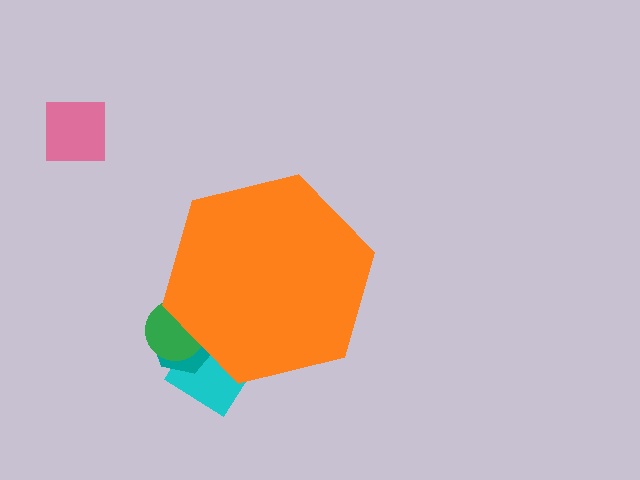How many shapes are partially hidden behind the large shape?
3 shapes are partially hidden.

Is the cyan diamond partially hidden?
Yes, the cyan diamond is partially hidden behind the orange hexagon.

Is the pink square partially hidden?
No, the pink square is fully visible.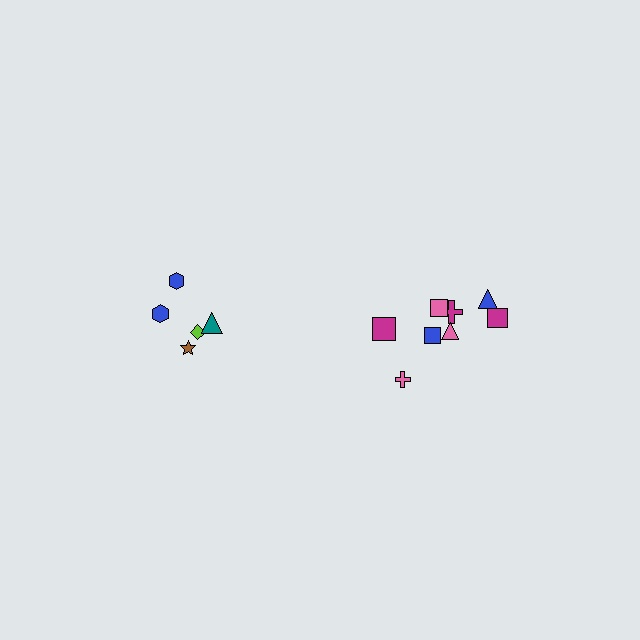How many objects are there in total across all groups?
There are 13 objects.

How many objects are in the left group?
There are 5 objects.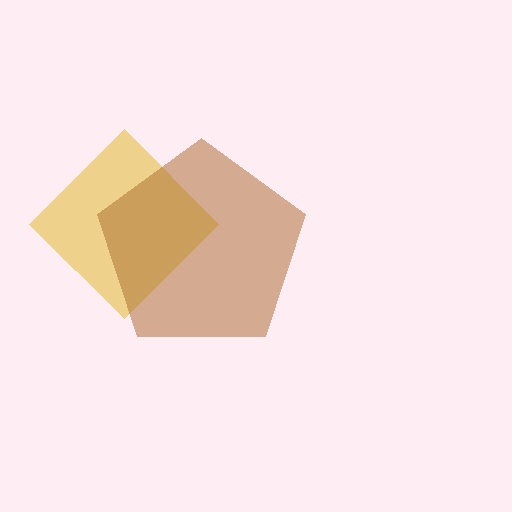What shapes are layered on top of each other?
The layered shapes are: a yellow diamond, a brown pentagon.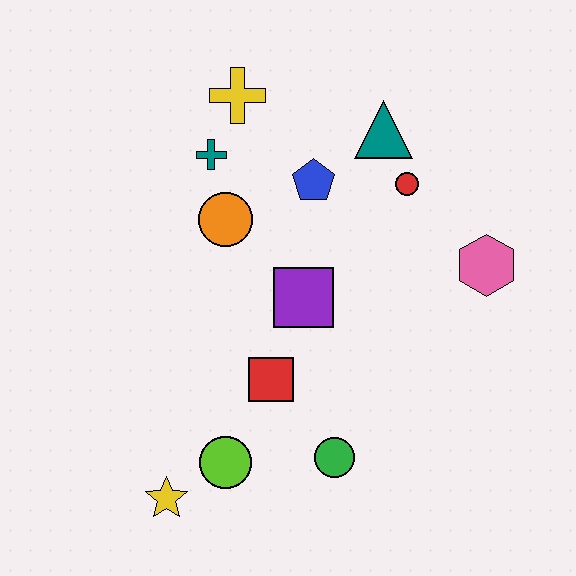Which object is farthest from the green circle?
The yellow cross is farthest from the green circle.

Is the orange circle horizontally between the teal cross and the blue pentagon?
Yes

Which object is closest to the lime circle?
The yellow star is closest to the lime circle.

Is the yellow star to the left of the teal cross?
Yes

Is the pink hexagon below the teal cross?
Yes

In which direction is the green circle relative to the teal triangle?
The green circle is below the teal triangle.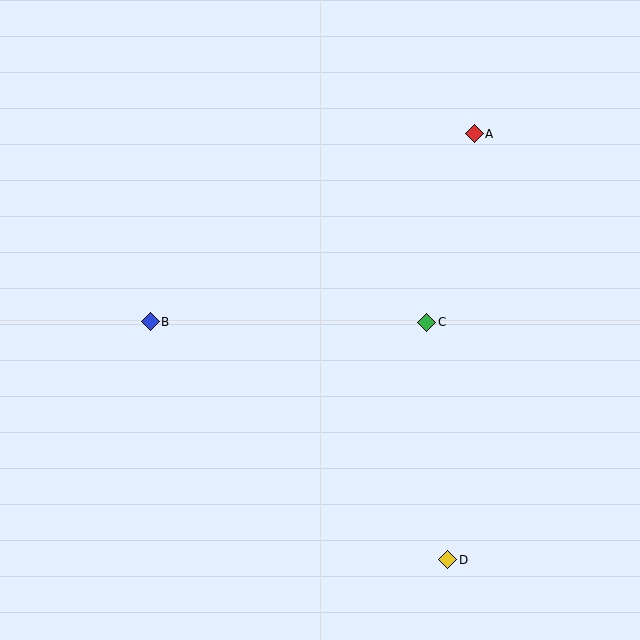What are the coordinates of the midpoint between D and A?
The midpoint between D and A is at (461, 347).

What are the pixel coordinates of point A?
Point A is at (474, 134).